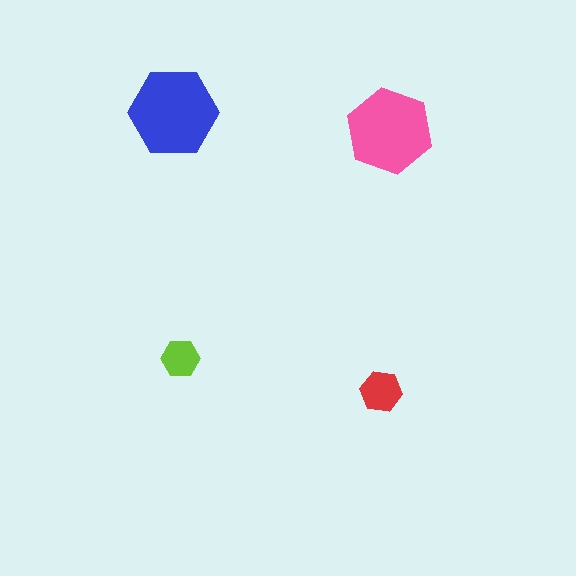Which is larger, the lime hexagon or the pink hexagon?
The pink one.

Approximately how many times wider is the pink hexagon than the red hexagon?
About 2 times wider.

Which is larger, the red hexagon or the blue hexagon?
The blue one.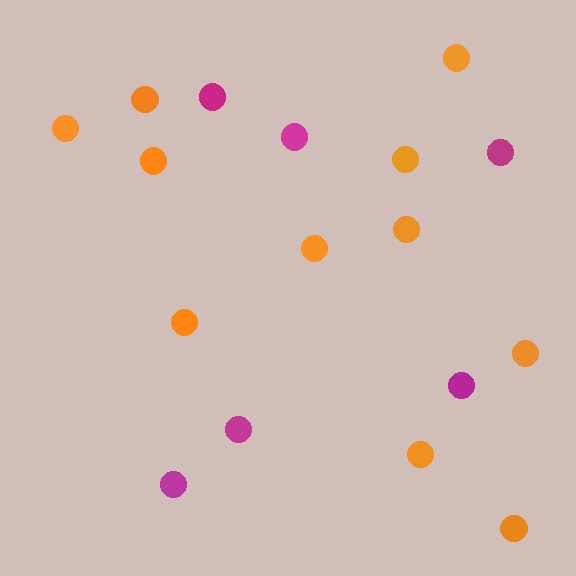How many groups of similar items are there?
There are 2 groups: one group of orange circles (11) and one group of magenta circles (6).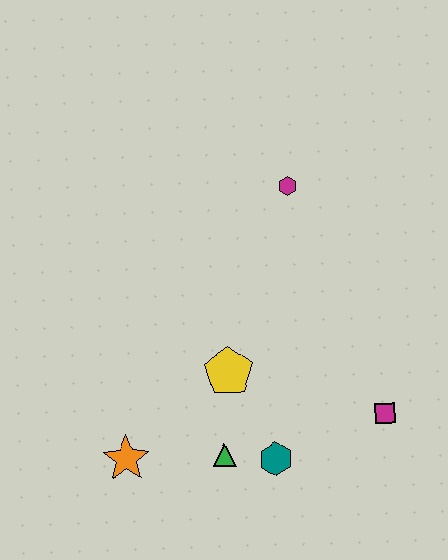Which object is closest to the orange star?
The green triangle is closest to the orange star.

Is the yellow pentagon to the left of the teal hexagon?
Yes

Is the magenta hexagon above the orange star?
Yes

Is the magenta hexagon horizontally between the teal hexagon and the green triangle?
No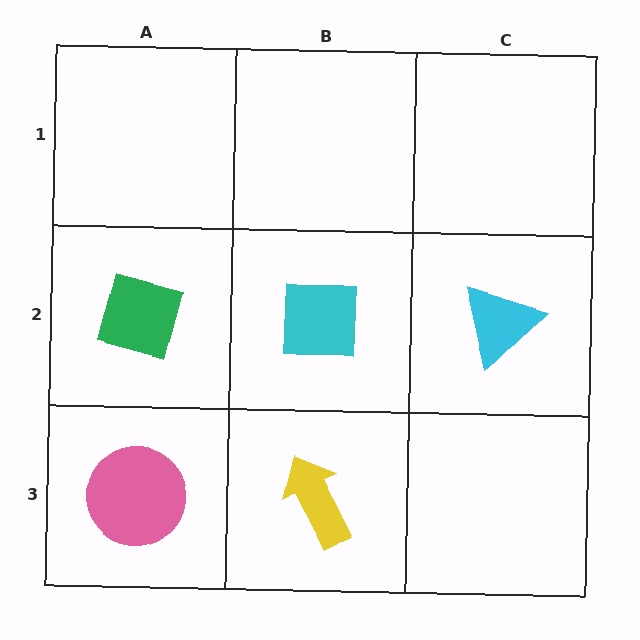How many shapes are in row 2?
3 shapes.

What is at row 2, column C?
A cyan triangle.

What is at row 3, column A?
A pink circle.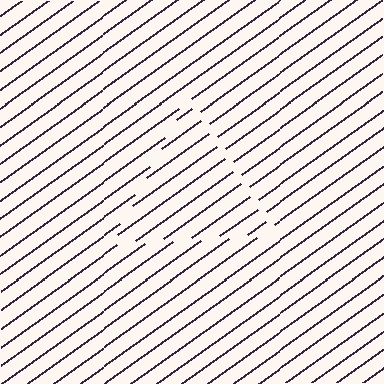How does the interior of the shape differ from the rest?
The interior of the shape contains the same grating, shifted by half a period — the contour is defined by the phase discontinuity where line-ends from the inner and outer gratings abut.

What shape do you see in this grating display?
An illusory triangle. The interior of the shape contains the same grating, shifted by half a period — the contour is defined by the phase discontinuity where line-ends from the inner and outer gratings abut.